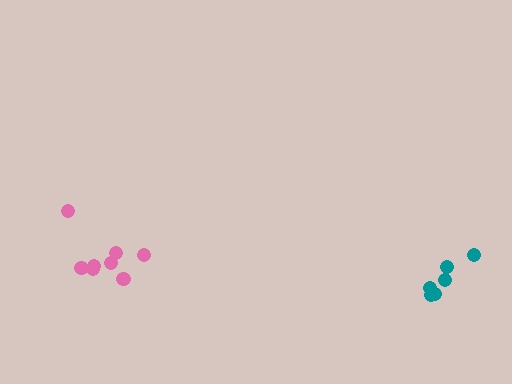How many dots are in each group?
Group 1: 6 dots, Group 2: 8 dots (14 total).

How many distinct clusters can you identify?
There are 2 distinct clusters.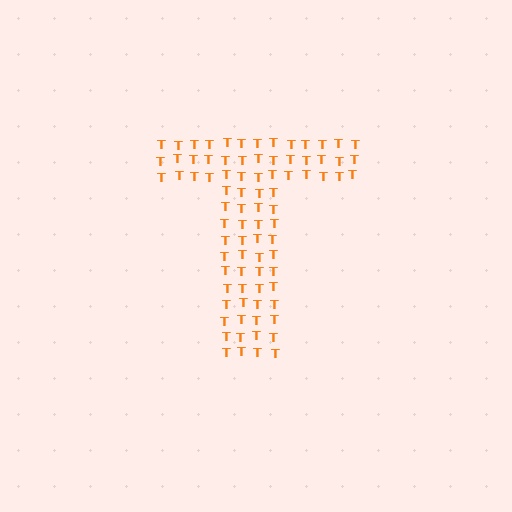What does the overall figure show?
The overall figure shows the letter T.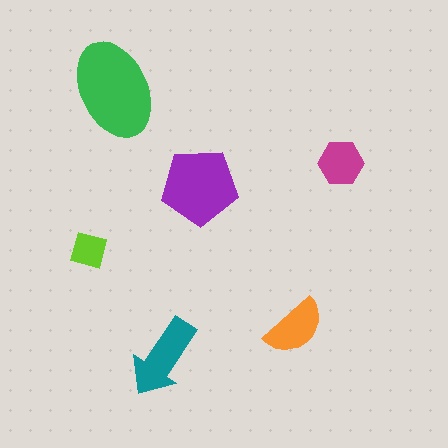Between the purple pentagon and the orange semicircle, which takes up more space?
The purple pentagon.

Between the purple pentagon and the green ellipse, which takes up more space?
The green ellipse.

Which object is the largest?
The green ellipse.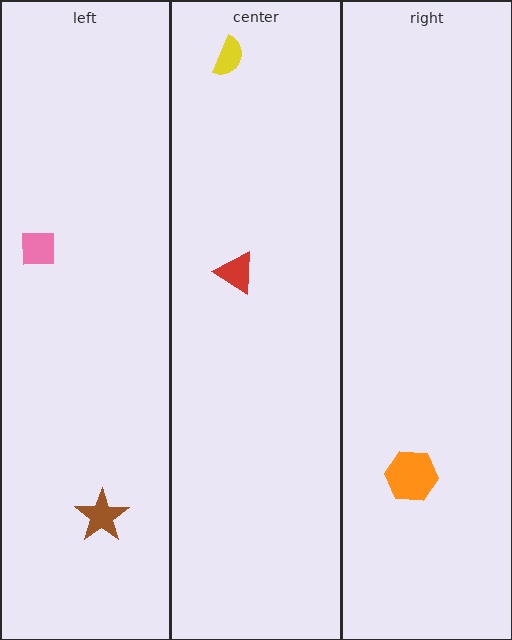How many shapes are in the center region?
2.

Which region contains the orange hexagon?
The right region.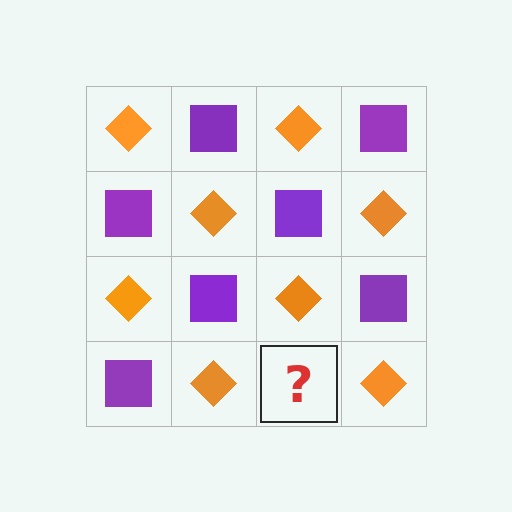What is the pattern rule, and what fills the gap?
The rule is that it alternates orange diamond and purple square in a checkerboard pattern. The gap should be filled with a purple square.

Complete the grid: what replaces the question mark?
The question mark should be replaced with a purple square.